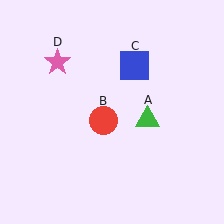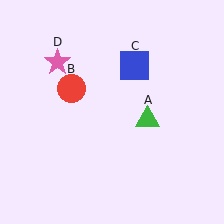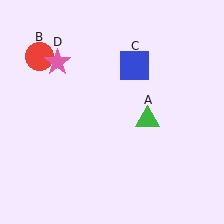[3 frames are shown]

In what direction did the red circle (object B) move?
The red circle (object B) moved up and to the left.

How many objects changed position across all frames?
1 object changed position: red circle (object B).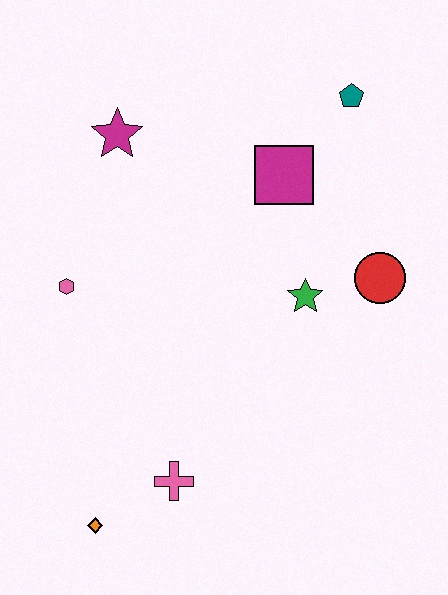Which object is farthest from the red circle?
The orange diamond is farthest from the red circle.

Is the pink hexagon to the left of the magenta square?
Yes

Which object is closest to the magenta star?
The pink hexagon is closest to the magenta star.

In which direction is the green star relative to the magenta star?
The green star is to the right of the magenta star.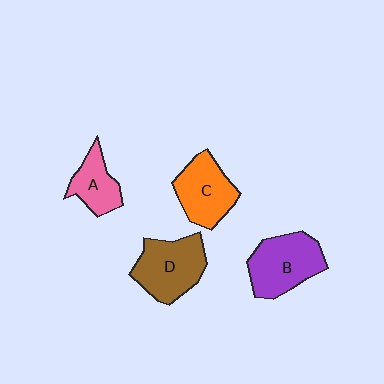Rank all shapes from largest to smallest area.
From largest to smallest: B (purple), D (brown), C (orange), A (pink).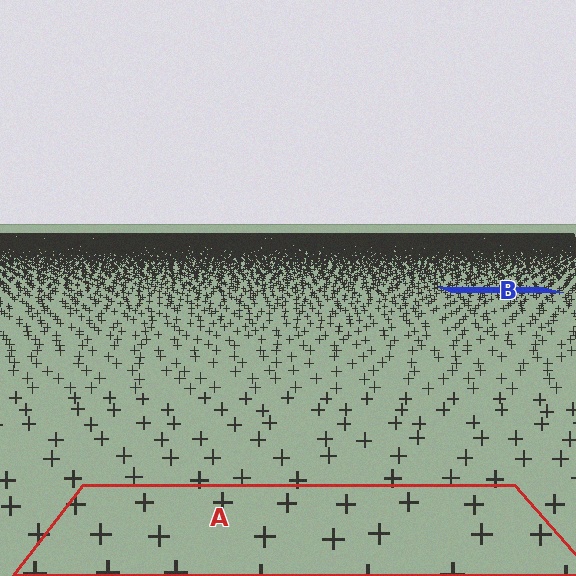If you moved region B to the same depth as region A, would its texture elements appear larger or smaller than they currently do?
They would appear larger. At a closer depth, the same texture elements are projected at a bigger on-screen size.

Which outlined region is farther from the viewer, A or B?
Region B is farther from the viewer — the texture elements inside it appear smaller and more densely packed.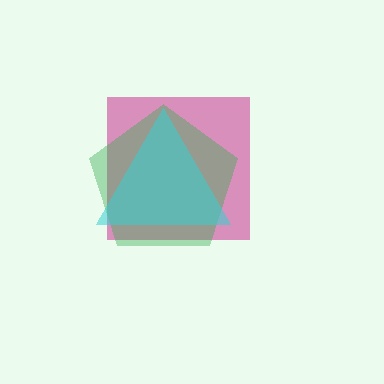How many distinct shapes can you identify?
There are 3 distinct shapes: a magenta square, a green pentagon, a cyan triangle.